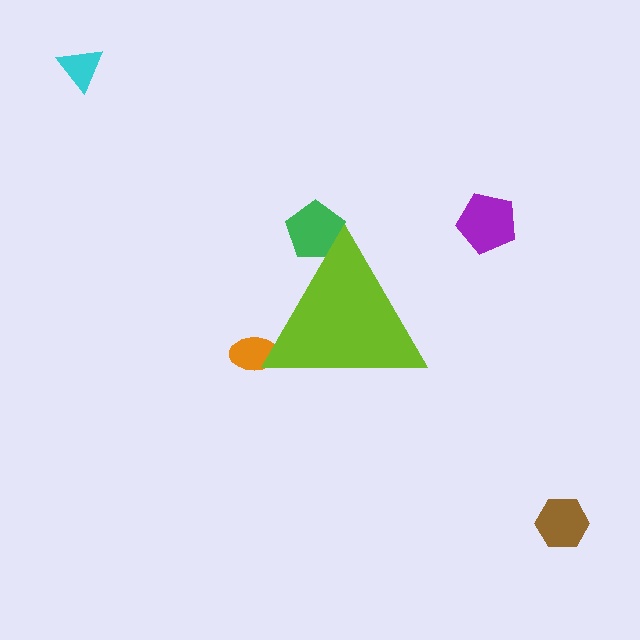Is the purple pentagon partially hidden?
No, the purple pentagon is fully visible.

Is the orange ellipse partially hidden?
Yes, the orange ellipse is partially hidden behind the lime triangle.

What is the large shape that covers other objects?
A lime triangle.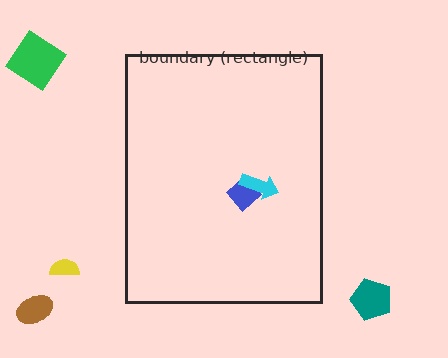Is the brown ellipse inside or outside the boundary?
Outside.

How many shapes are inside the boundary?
2 inside, 4 outside.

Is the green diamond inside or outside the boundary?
Outside.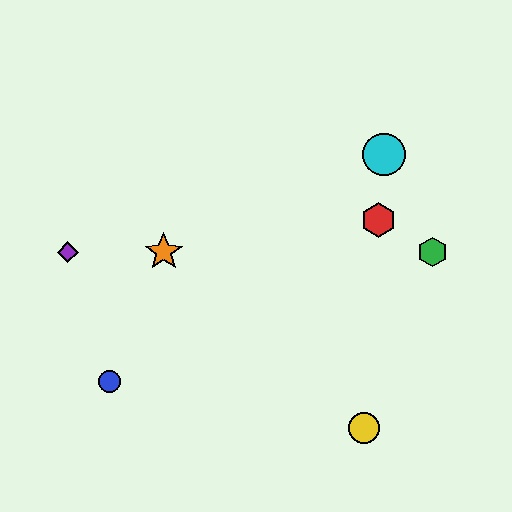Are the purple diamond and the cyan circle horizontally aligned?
No, the purple diamond is at y≈252 and the cyan circle is at y≈154.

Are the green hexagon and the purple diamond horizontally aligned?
Yes, both are at y≈252.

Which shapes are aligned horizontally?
The green hexagon, the purple diamond, the orange star are aligned horizontally.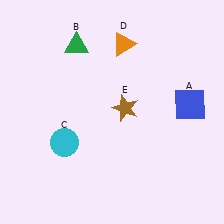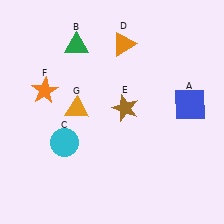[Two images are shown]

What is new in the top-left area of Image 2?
An orange star (F) was added in the top-left area of Image 2.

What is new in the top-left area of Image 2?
An orange triangle (G) was added in the top-left area of Image 2.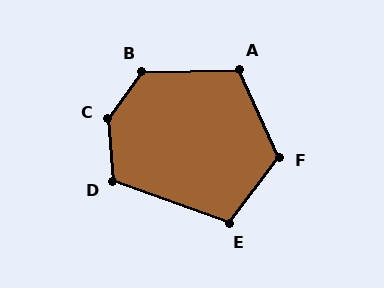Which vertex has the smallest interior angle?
E, at approximately 107 degrees.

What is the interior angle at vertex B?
Approximately 127 degrees (obtuse).